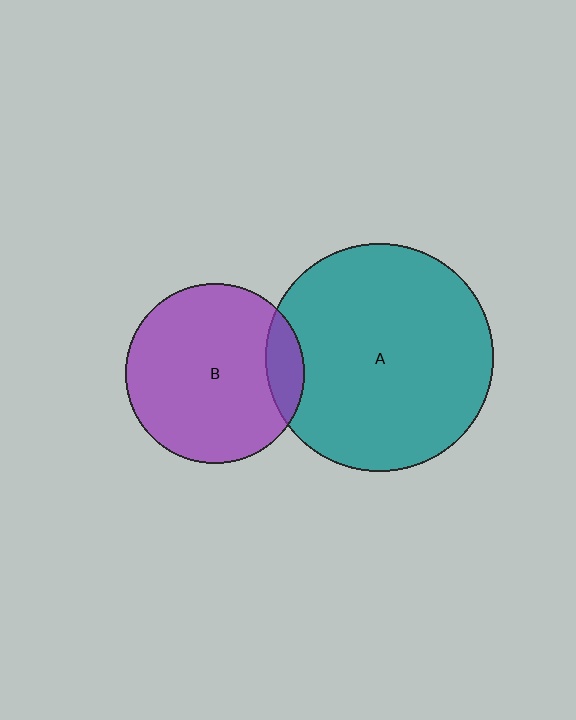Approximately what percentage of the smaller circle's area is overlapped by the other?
Approximately 10%.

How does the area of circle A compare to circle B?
Approximately 1.6 times.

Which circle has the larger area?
Circle A (teal).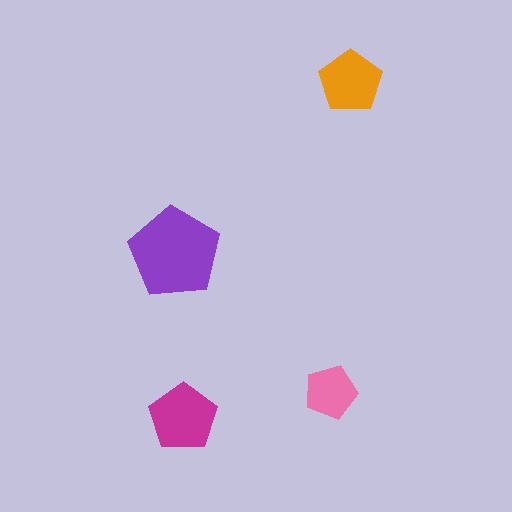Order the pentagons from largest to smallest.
the purple one, the magenta one, the orange one, the pink one.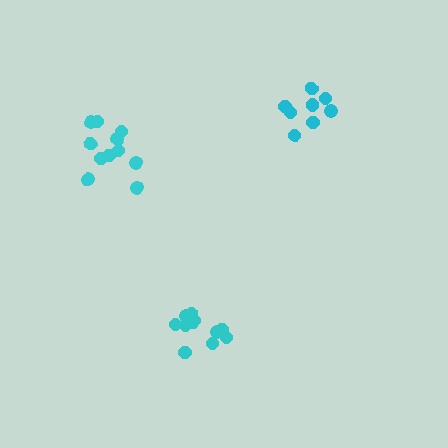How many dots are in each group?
Group 1: 11 dots, Group 2: 11 dots, Group 3: 8 dots (30 total).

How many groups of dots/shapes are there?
There are 3 groups.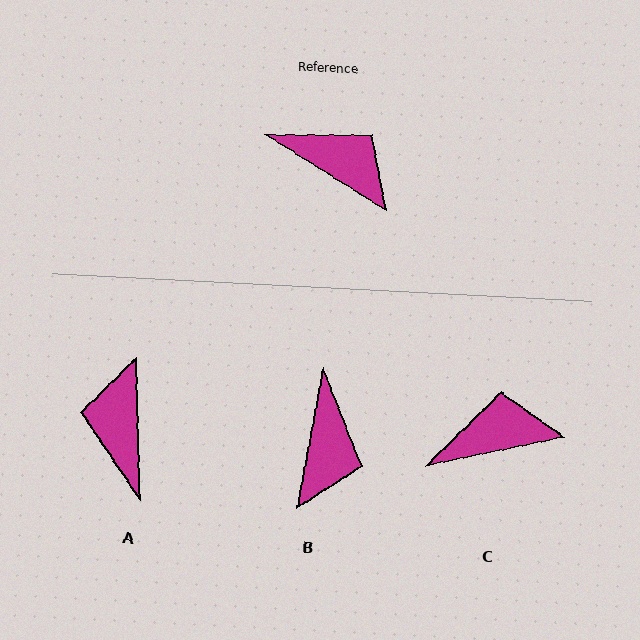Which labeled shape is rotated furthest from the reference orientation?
A, about 124 degrees away.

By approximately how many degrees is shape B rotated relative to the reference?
Approximately 69 degrees clockwise.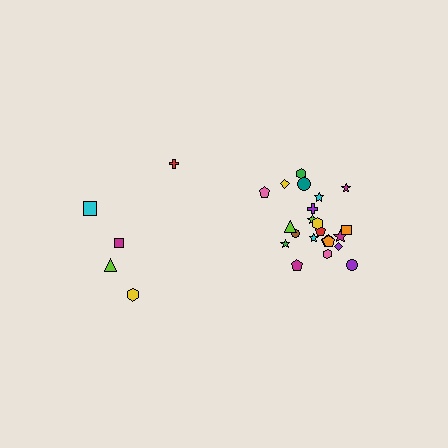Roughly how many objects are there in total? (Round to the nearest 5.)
Roughly 25 objects in total.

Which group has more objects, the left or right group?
The right group.